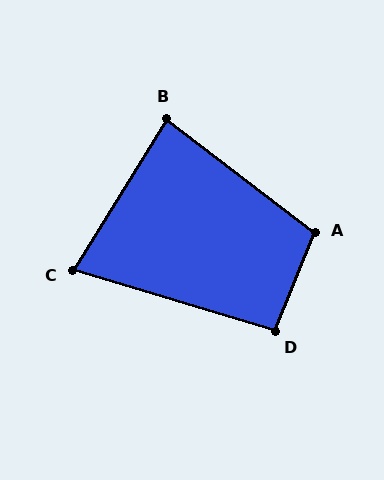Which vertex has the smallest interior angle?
C, at approximately 75 degrees.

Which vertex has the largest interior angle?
A, at approximately 105 degrees.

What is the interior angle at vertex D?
Approximately 95 degrees (obtuse).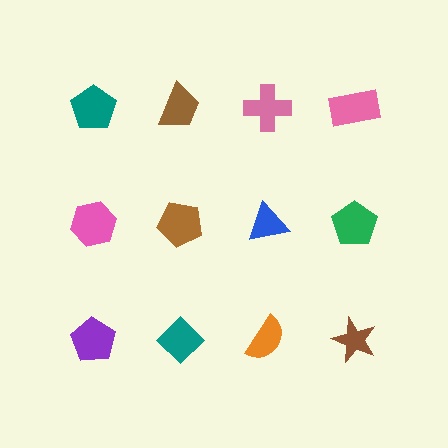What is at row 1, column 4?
A pink rectangle.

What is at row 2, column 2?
A brown pentagon.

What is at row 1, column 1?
A teal pentagon.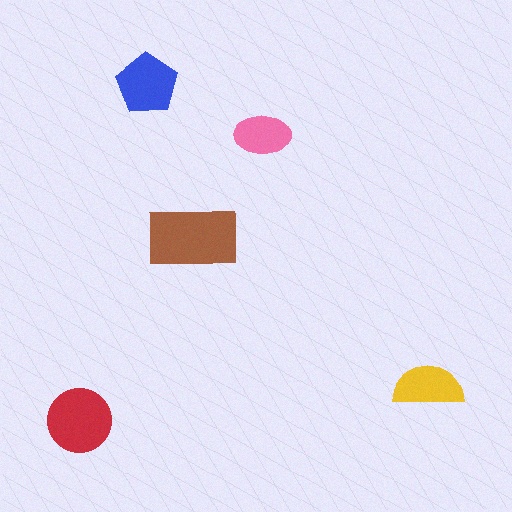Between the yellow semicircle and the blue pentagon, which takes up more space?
The blue pentagon.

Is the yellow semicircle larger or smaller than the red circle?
Smaller.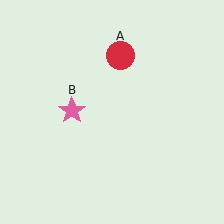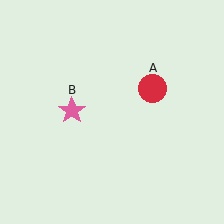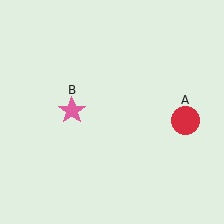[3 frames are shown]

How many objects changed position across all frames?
1 object changed position: red circle (object A).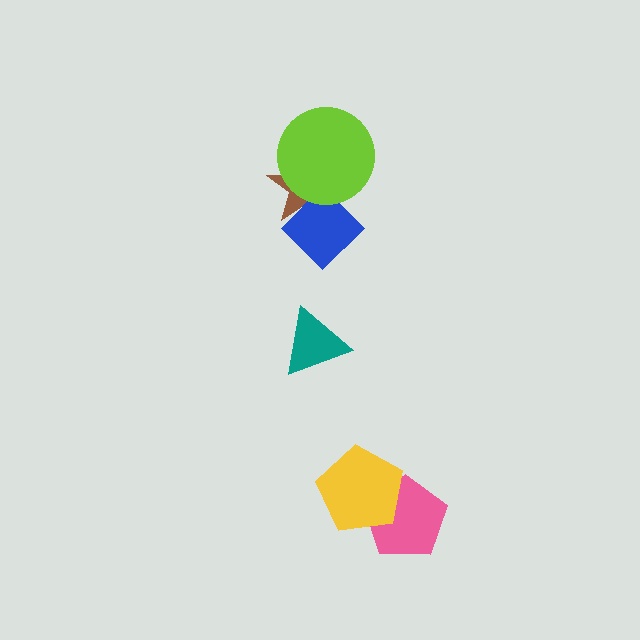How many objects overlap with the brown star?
2 objects overlap with the brown star.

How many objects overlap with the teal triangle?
0 objects overlap with the teal triangle.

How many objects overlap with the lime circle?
2 objects overlap with the lime circle.